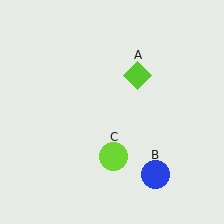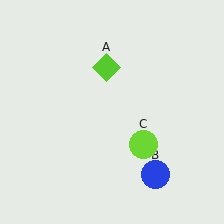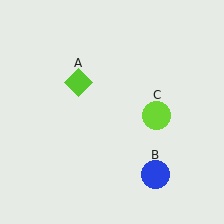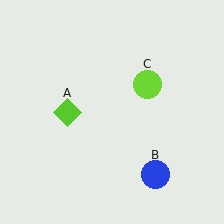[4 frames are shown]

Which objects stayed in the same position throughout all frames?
Blue circle (object B) remained stationary.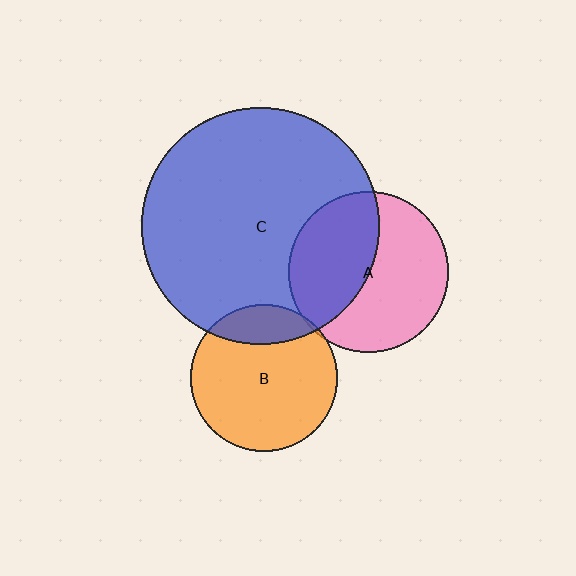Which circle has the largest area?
Circle C (blue).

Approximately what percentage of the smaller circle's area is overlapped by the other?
Approximately 45%.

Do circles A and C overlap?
Yes.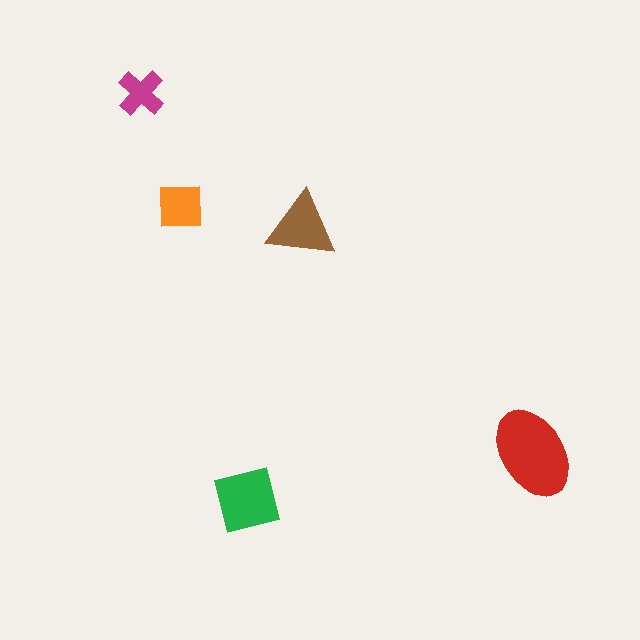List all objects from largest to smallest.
The red ellipse, the green square, the brown triangle, the orange square, the magenta cross.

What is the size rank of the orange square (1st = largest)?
4th.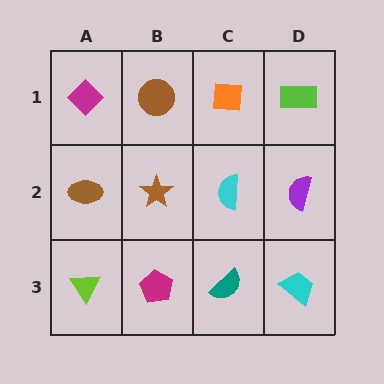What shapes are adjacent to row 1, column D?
A purple semicircle (row 2, column D), an orange square (row 1, column C).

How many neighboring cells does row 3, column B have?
3.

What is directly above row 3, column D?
A purple semicircle.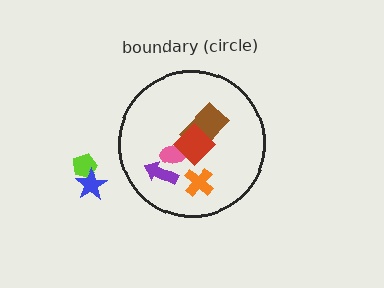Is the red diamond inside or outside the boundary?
Inside.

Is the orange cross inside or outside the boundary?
Inside.